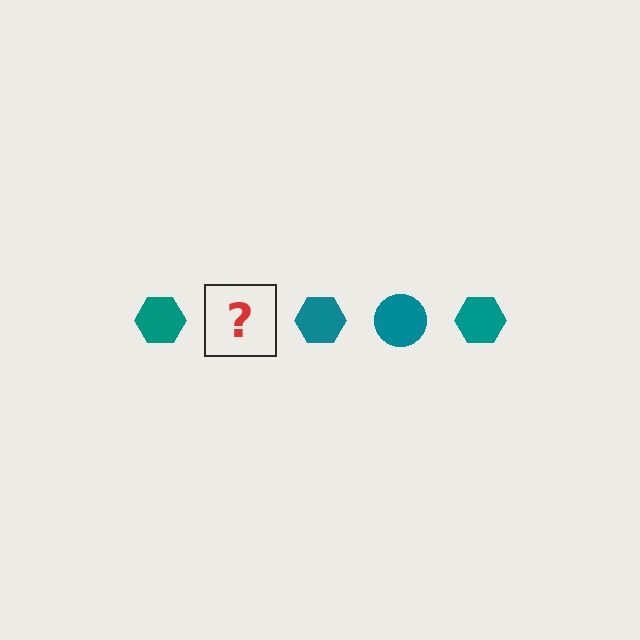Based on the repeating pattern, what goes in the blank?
The blank should be a teal circle.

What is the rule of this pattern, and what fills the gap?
The rule is that the pattern cycles through hexagon, circle shapes in teal. The gap should be filled with a teal circle.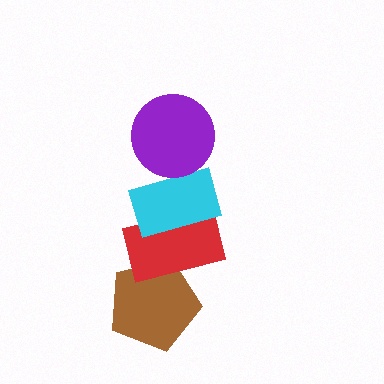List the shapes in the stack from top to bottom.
From top to bottom: the purple circle, the cyan rectangle, the red rectangle, the brown pentagon.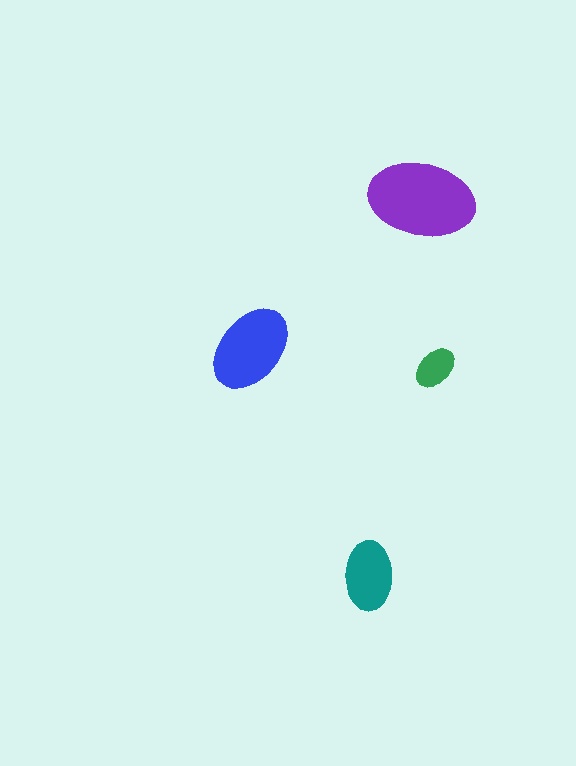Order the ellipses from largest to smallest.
the purple one, the blue one, the teal one, the green one.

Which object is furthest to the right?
The green ellipse is rightmost.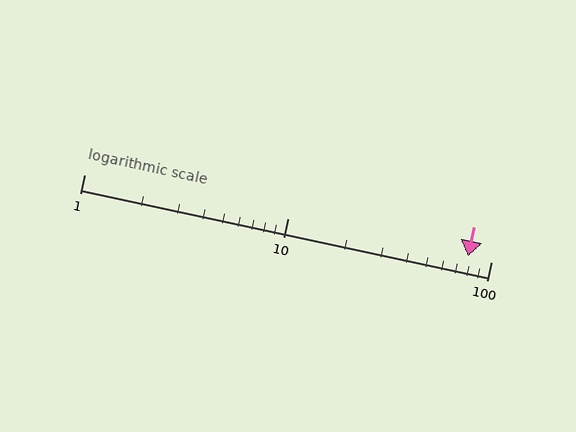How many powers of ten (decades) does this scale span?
The scale spans 2 decades, from 1 to 100.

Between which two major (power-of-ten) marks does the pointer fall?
The pointer is between 10 and 100.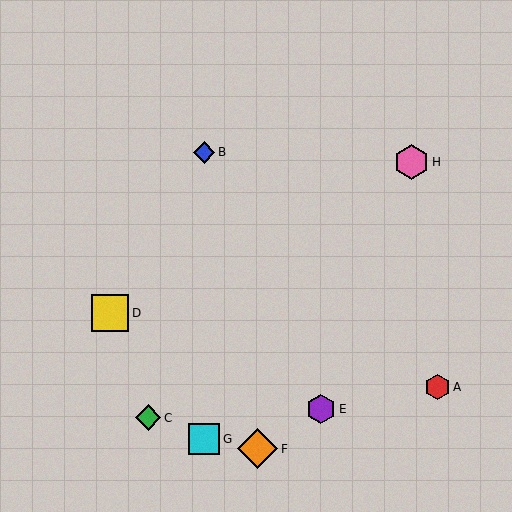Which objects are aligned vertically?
Objects B, G are aligned vertically.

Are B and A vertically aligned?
No, B is at x≈204 and A is at x≈437.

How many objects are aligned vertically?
2 objects (B, G) are aligned vertically.